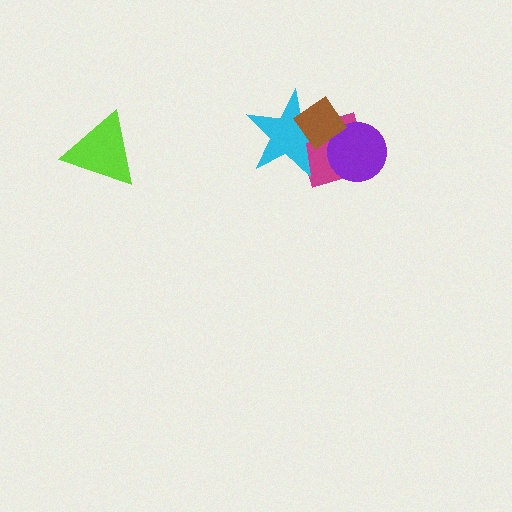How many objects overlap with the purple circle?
2 objects overlap with the purple circle.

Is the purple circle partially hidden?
Yes, it is partially covered by another shape.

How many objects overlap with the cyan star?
2 objects overlap with the cyan star.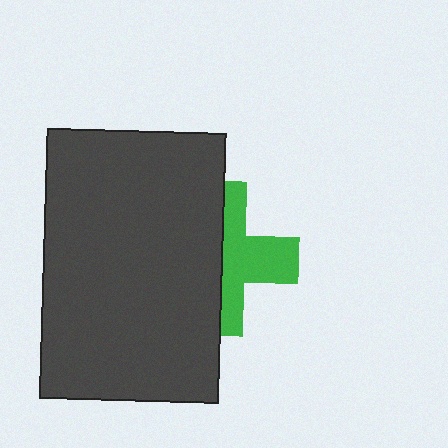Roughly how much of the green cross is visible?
About half of it is visible (roughly 49%).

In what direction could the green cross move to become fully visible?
The green cross could move right. That would shift it out from behind the dark gray rectangle entirely.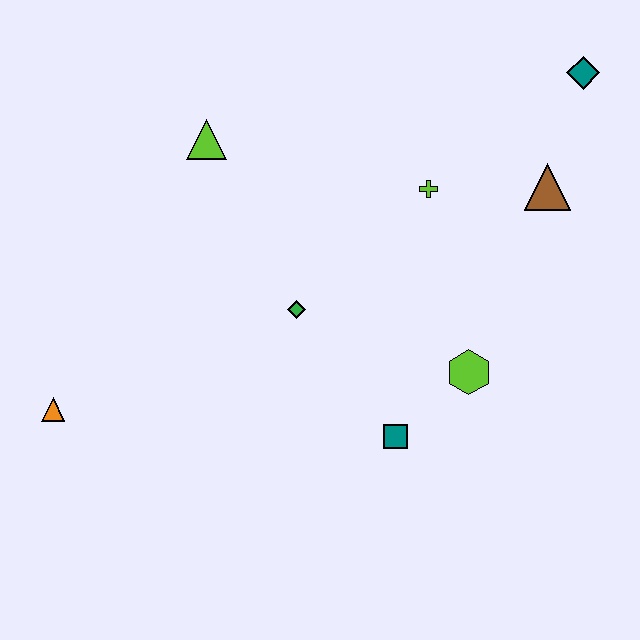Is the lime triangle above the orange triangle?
Yes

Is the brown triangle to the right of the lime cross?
Yes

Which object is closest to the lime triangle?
The green diamond is closest to the lime triangle.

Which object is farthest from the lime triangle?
The teal diamond is farthest from the lime triangle.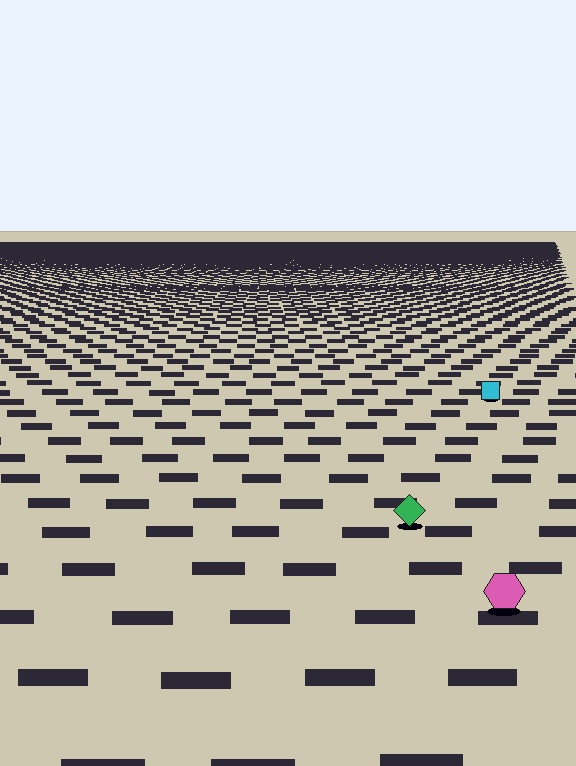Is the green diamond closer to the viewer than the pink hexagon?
No. The pink hexagon is closer — you can tell from the texture gradient: the ground texture is coarser near it.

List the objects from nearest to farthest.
From nearest to farthest: the pink hexagon, the green diamond, the cyan square.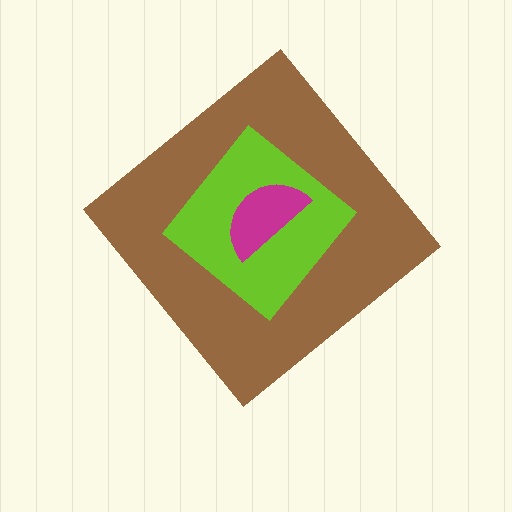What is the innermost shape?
The magenta semicircle.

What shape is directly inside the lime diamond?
The magenta semicircle.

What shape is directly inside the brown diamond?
The lime diamond.